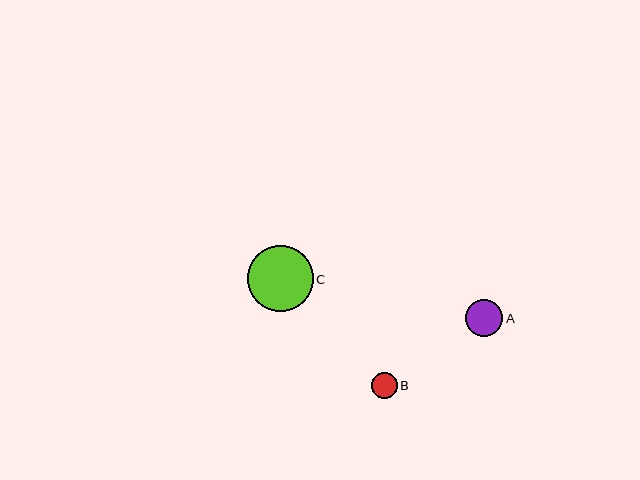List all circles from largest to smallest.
From largest to smallest: C, A, B.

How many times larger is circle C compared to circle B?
Circle C is approximately 2.5 times the size of circle B.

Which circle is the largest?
Circle C is the largest with a size of approximately 66 pixels.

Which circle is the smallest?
Circle B is the smallest with a size of approximately 26 pixels.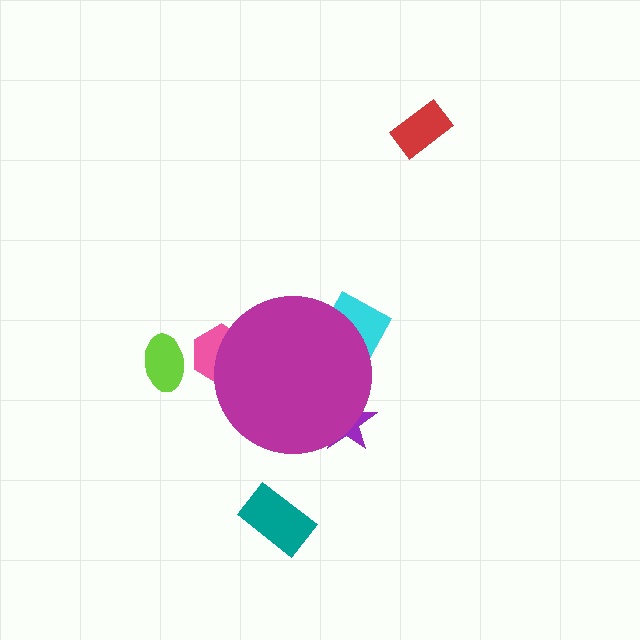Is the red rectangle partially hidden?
No, the red rectangle is fully visible.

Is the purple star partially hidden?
Yes, the purple star is partially hidden behind the magenta circle.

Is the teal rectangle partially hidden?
No, the teal rectangle is fully visible.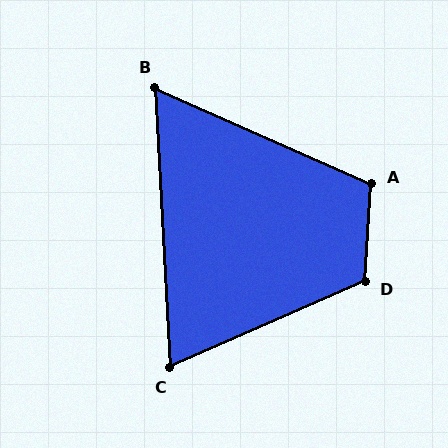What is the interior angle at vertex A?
Approximately 111 degrees (obtuse).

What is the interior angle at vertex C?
Approximately 69 degrees (acute).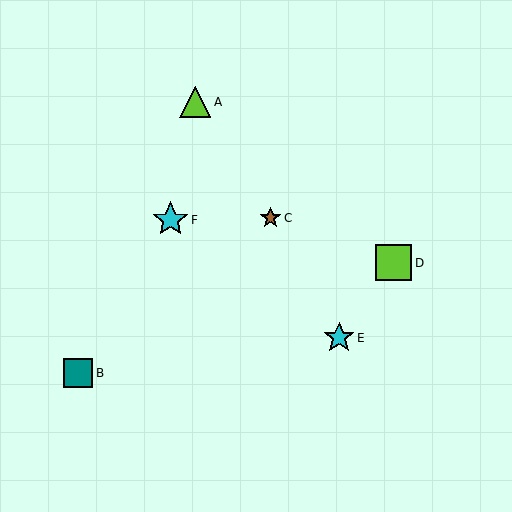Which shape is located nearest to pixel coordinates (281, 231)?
The brown star (labeled C) at (271, 218) is nearest to that location.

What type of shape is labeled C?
Shape C is a brown star.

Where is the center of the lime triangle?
The center of the lime triangle is at (195, 102).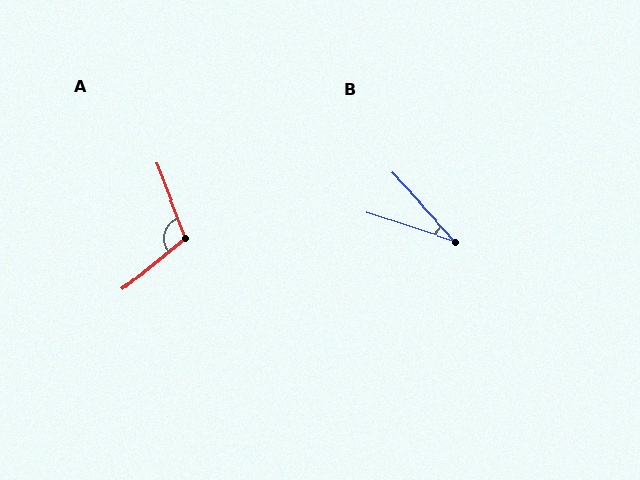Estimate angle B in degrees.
Approximately 29 degrees.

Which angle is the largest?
A, at approximately 108 degrees.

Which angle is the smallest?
B, at approximately 29 degrees.